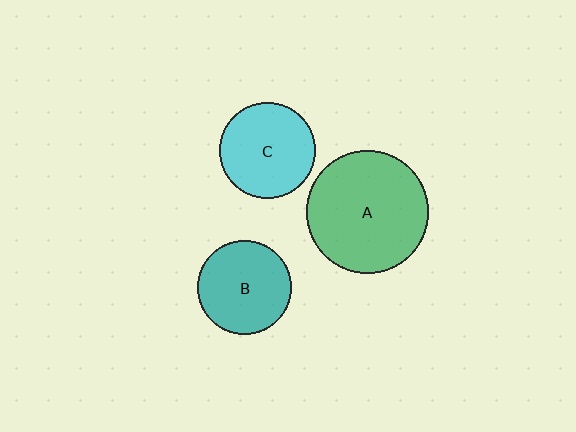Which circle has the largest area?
Circle A (green).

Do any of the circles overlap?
No, none of the circles overlap.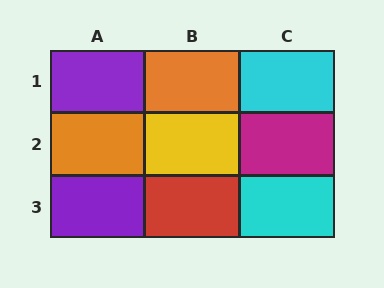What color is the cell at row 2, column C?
Magenta.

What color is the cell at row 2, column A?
Orange.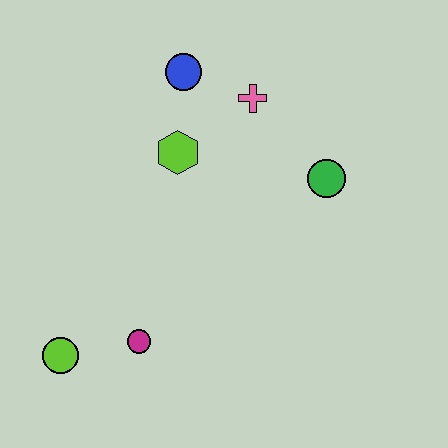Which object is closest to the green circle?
The pink cross is closest to the green circle.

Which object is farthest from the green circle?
The lime circle is farthest from the green circle.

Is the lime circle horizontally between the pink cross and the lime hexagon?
No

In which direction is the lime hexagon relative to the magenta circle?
The lime hexagon is above the magenta circle.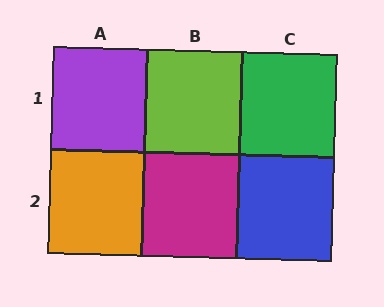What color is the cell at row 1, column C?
Green.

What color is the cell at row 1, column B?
Lime.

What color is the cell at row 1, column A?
Purple.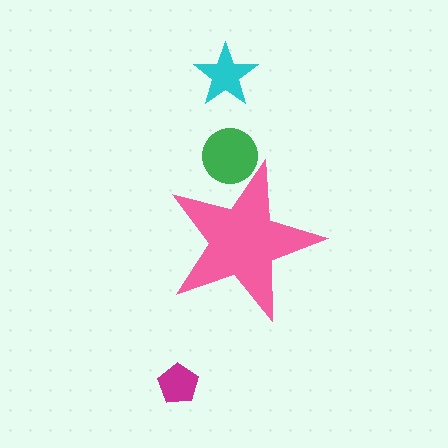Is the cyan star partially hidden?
No, the cyan star is fully visible.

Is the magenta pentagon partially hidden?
No, the magenta pentagon is fully visible.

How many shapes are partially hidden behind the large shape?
1 shape is partially hidden.